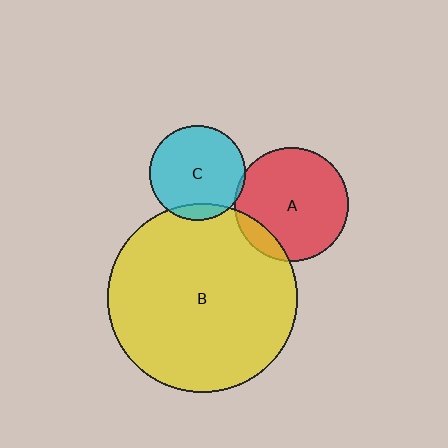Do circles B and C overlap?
Yes.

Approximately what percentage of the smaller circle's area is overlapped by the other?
Approximately 10%.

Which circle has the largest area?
Circle B (yellow).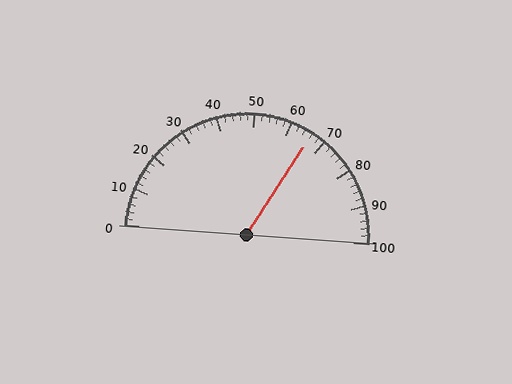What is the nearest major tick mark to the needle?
The nearest major tick mark is 70.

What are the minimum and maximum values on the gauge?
The gauge ranges from 0 to 100.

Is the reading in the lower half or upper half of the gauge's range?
The reading is in the upper half of the range (0 to 100).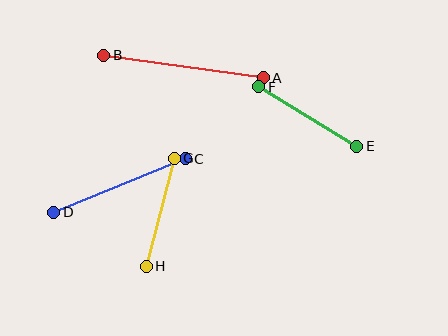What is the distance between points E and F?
The distance is approximately 115 pixels.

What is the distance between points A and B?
The distance is approximately 161 pixels.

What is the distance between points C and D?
The distance is approximately 142 pixels.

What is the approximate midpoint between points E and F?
The midpoint is at approximately (308, 117) pixels.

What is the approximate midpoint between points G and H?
The midpoint is at approximately (160, 212) pixels.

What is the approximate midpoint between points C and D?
The midpoint is at approximately (120, 185) pixels.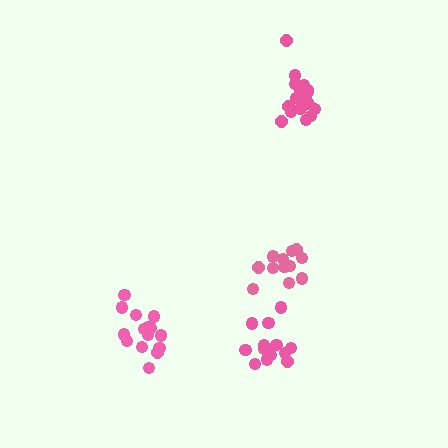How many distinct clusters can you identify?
There are 4 distinct clusters.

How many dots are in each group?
Group 1: 15 dots, Group 2: 17 dots, Group 3: 13 dots, Group 4: 13 dots (58 total).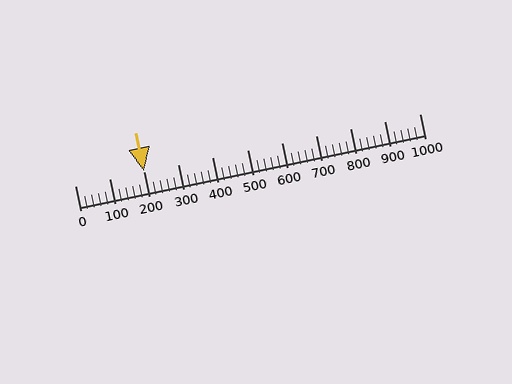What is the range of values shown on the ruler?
The ruler shows values from 0 to 1000.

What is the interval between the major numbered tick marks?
The major tick marks are spaced 100 units apart.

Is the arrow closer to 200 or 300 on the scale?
The arrow is closer to 200.